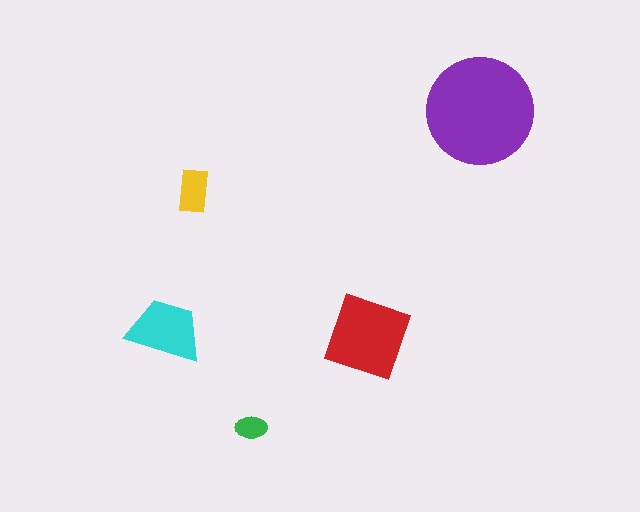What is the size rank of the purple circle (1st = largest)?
1st.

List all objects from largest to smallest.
The purple circle, the red square, the cyan trapezoid, the yellow rectangle, the green ellipse.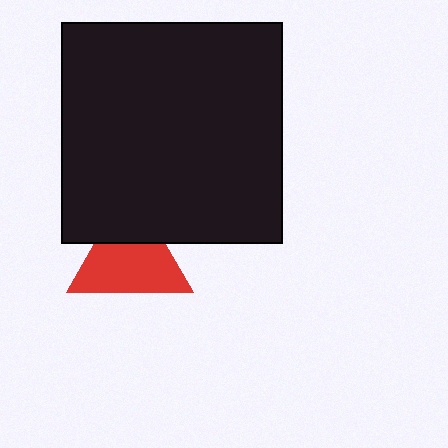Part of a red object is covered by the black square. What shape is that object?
It is a triangle.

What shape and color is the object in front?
The object in front is a black square.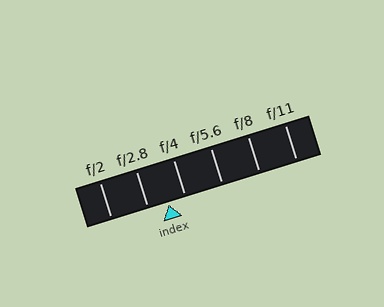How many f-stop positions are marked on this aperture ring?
There are 6 f-stop positions marked.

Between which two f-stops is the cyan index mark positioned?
The index mark is between f/2.8 and f/4.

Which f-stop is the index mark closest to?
The index mark is closest to f/4.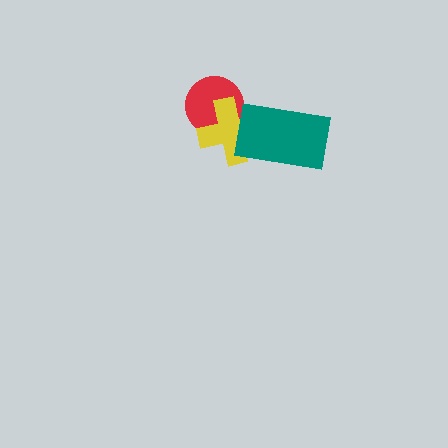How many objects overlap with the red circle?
1 object overlaps with the red circle.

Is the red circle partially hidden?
Yes, it is partially covered by another shape.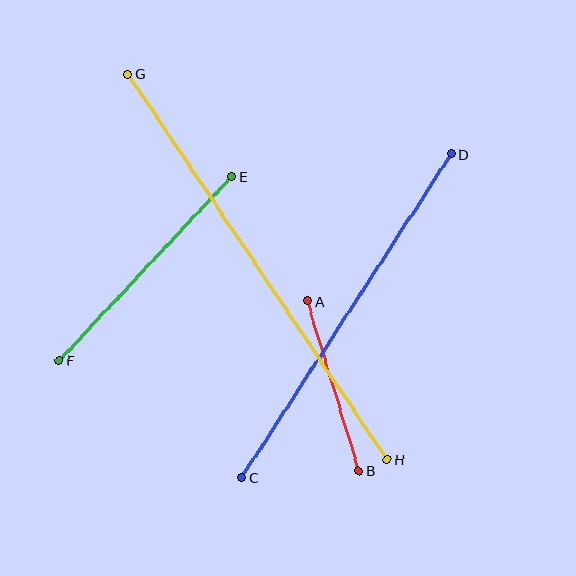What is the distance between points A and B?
The distance is approximately 177 pixels.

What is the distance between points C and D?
The distance is approximately 385 pixels.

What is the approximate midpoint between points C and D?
The midpoint is at approximately (346, 316) pixels.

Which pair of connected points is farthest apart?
Points G and H are farthest apart.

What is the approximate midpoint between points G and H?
The midpoint is at approximately (258, 267) pixels.